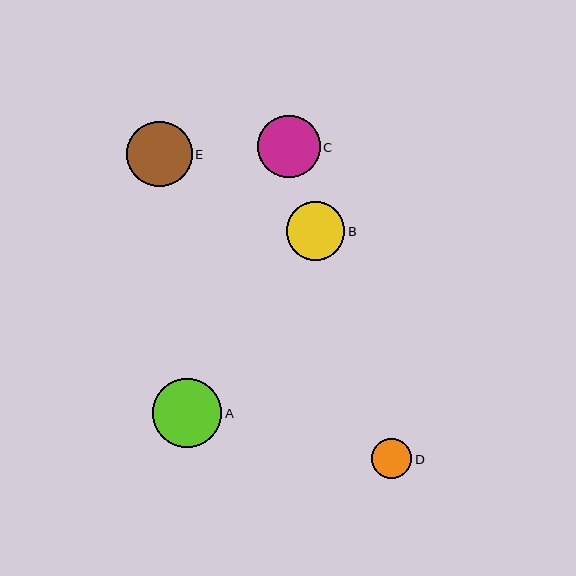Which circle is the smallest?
Circle D is the smallest with a size of approximately 40 pixels.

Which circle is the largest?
Circle A is the largest with a size of approximately 69 pixels.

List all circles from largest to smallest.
From largest to smallest: A, E, C, B, D.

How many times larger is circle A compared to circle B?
Circle A is approximately 1.2 times the size of circle B.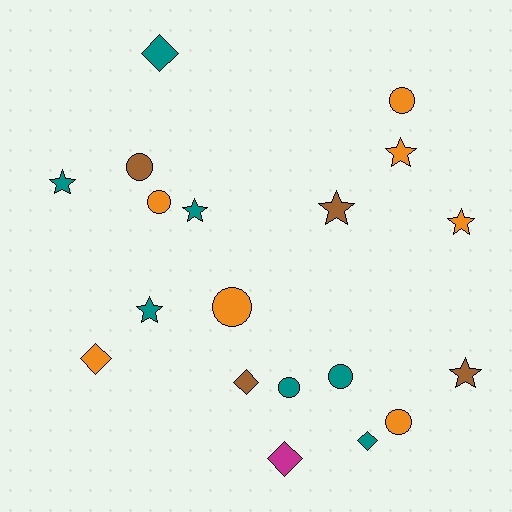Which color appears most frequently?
Orange, with 7 objects.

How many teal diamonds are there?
There are 2 teal diamonds.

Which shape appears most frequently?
Circle, with 7 objects.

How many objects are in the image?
There are 19 objects.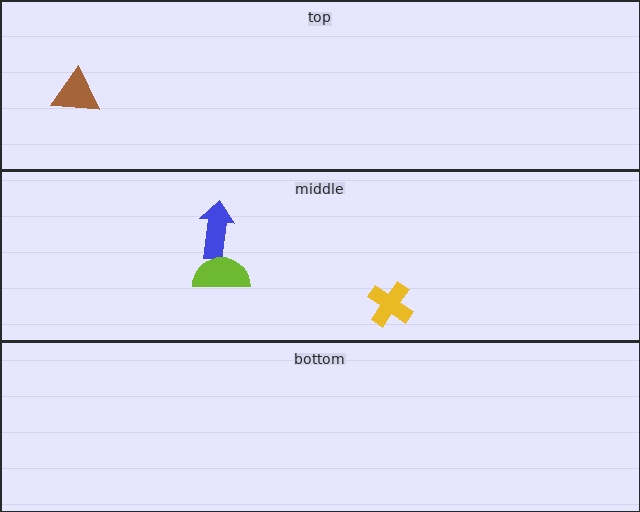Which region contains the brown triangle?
The top region.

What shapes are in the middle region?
The blue arrow, the yellow cross, the lime semicircle.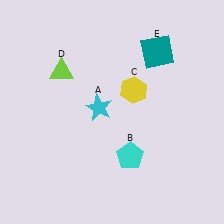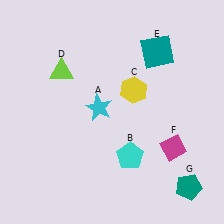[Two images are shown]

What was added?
A magenta diamond (F), a teal pentagon (G) were added in Image 2.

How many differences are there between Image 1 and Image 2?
There are 2 differences between the two images.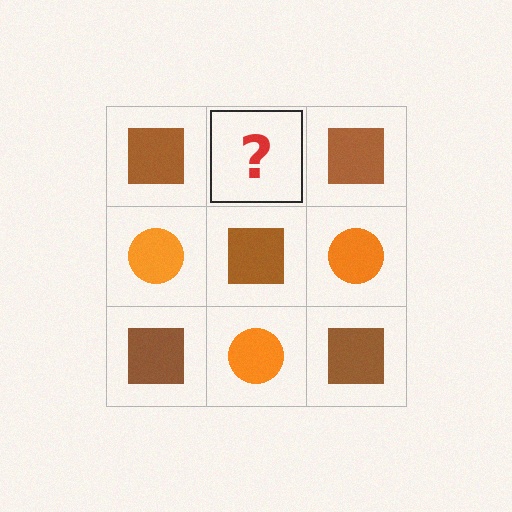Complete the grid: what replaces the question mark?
The question mark should be replaced with an orange circle.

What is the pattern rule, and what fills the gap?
The rule is that it alternates brown square and orange circle in a checkerboard pattern. The gap should be filled with an orange circle.